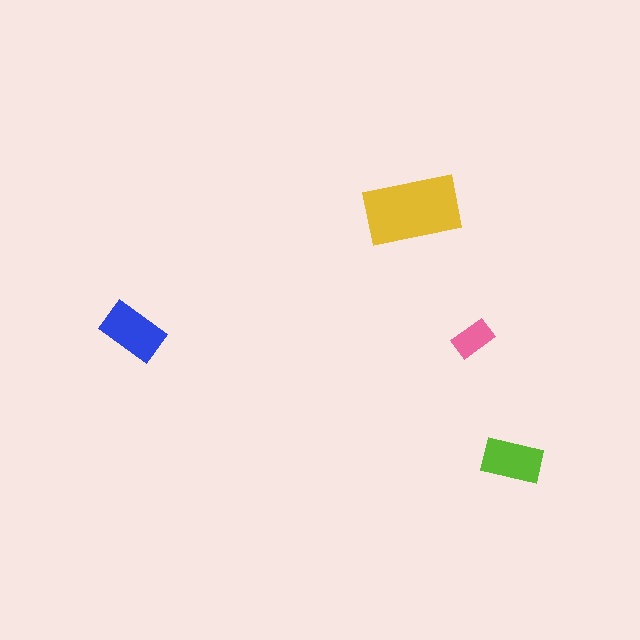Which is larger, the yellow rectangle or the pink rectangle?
The yellow one.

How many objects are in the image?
There are 4 objects in the image.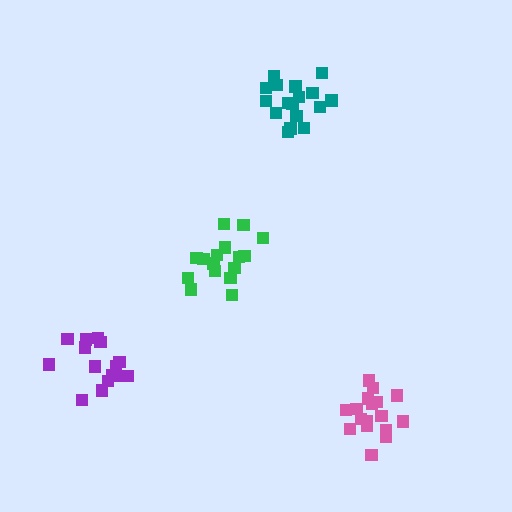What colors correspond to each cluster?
The clusters are colored: teal, green, pink, purple.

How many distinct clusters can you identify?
There are 4 distinct clusters.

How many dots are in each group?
Group 1: 17 dots, Group 2: 16 dots, Group 3: 17 dots, Group 4: 15 dots (65 total).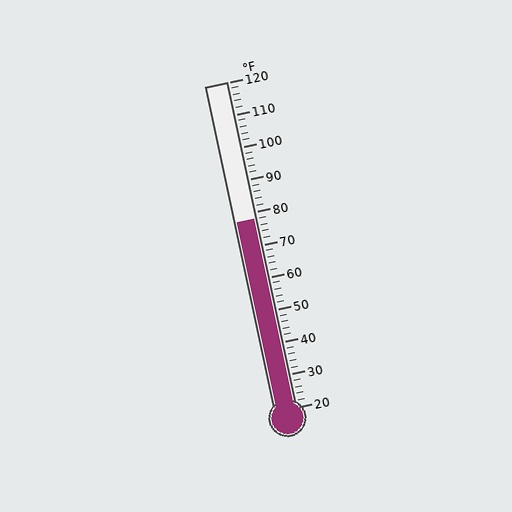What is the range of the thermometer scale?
The thermometer scale ranges from 20°F to 120°F.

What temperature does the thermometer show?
The thermometer shows approximately 78°F.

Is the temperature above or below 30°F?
The temperature is above 30°F.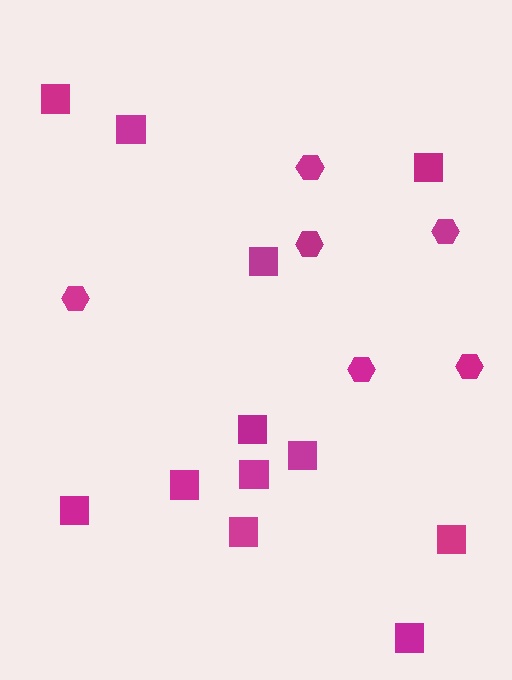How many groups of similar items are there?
There are 2 groups: one group of squares (12) and one group of hexagons (6).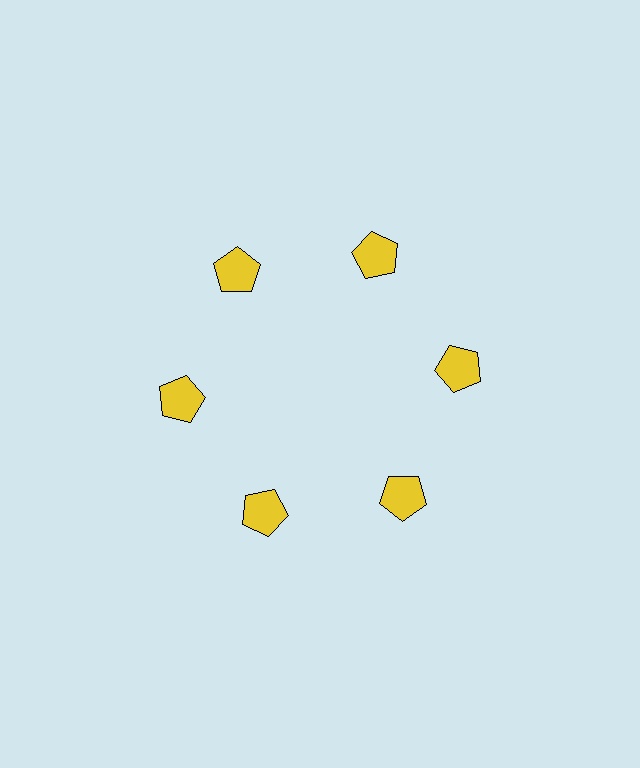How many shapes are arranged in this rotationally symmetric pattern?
There are 6 shapes, arranged in 6 groups of 1.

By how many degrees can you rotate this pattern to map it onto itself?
The pattern maps onto itself every 60 degrees of rotation.